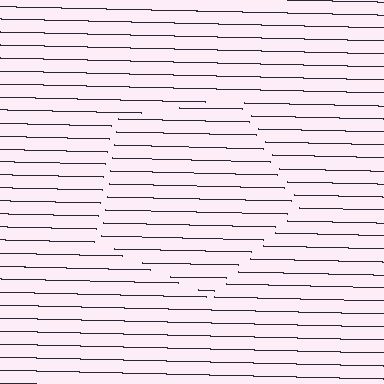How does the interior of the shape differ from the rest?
The interior of the shape contains the same grating, shifted by half a period — the contour is defined by the phase discontinuity where line-ends from the inner and outer gratings abut.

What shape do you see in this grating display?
An illusory pentagon. The interior of the shape contains the same grating, shifted by half a period — the contour is defined by the phase discontinuity where line-ends from the inner and outer gratings abut.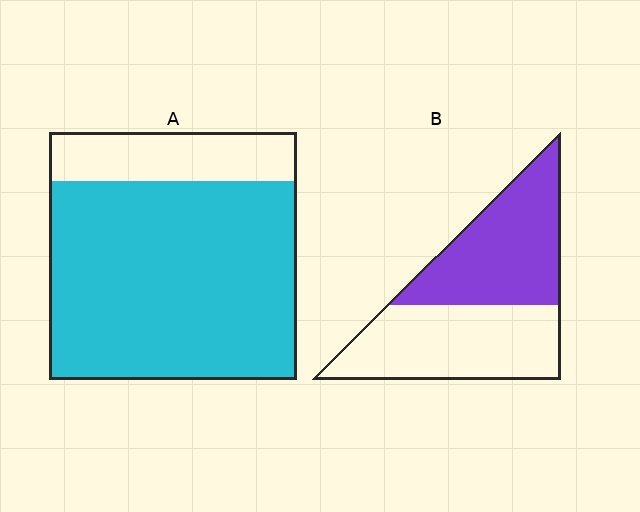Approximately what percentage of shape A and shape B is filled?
A is approximately 80% and B is approximately 50%.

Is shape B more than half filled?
Roughly half.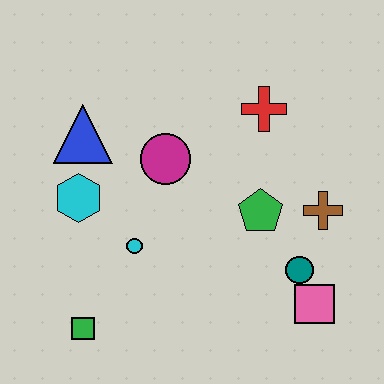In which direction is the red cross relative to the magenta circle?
The red cross is to the right of the magenta circle.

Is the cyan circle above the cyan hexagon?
No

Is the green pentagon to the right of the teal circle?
No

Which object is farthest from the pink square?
The blue triangle is farthest from the pink square.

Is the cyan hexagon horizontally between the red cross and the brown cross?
No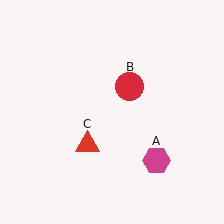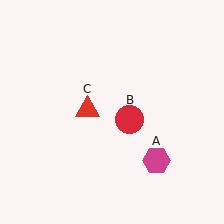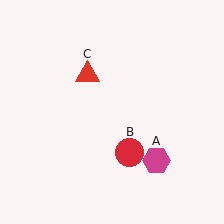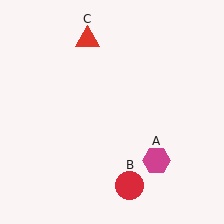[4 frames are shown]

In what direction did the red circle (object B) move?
The red circle (object B) moved down.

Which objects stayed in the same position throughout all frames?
Magenta hexagon (object A) remained stationary.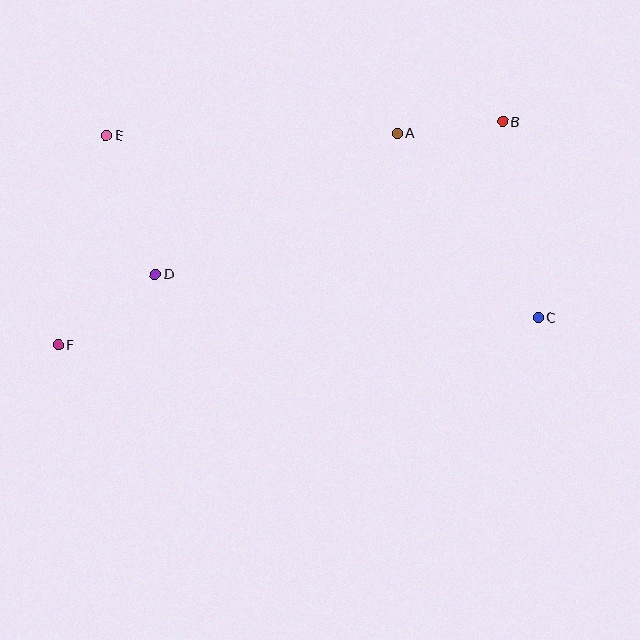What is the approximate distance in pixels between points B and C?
The distance between B and C is approximately 200 pixels.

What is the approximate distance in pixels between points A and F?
The distance between A and F is approximately 400 pixels.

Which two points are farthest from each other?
Points B and F are farthest from each other.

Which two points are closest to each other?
Points A and B are closest to each other.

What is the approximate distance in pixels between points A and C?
The distance between A and C is approximately 232 pixels.